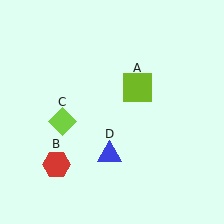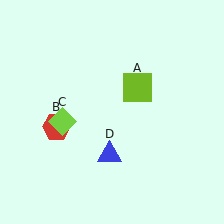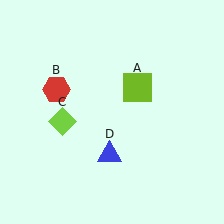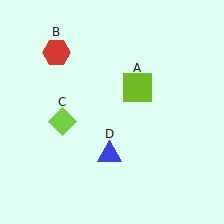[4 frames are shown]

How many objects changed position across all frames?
1 object changed position: red hexagon (object B).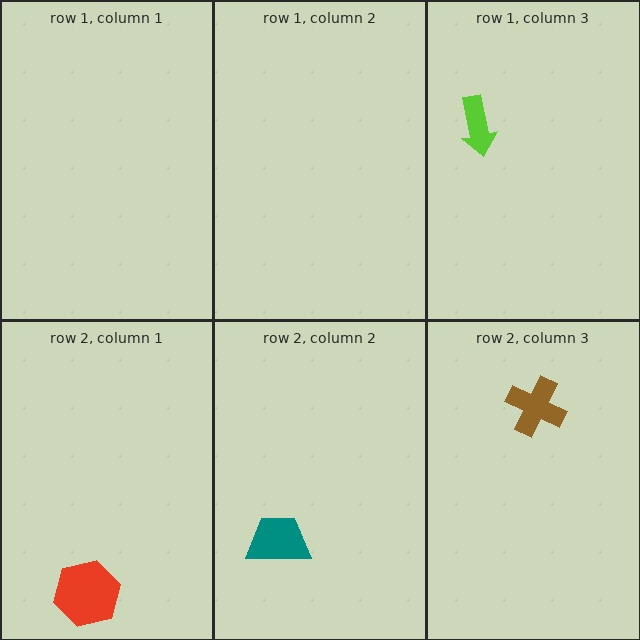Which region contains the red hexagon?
The row 2, column 1 region.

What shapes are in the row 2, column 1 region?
The red hexagon.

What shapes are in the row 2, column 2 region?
The teal trapezoid.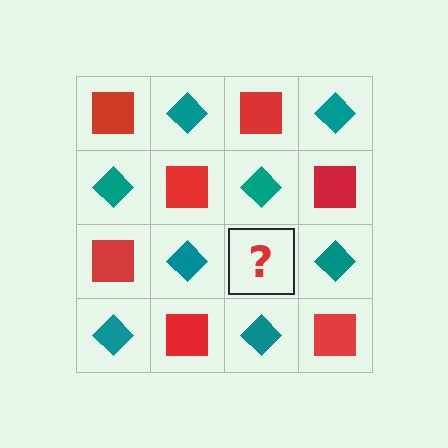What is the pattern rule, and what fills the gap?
The rule is that it alternates red square and teal diamond in a checkerboard pattern. The gap should be filled with a red square.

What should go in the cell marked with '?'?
The missing cell should contain a red square.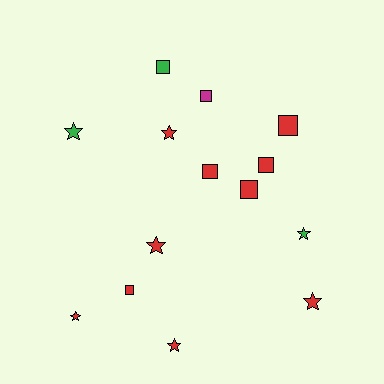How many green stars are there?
There are 2 green stars.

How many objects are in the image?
There are 14 objects.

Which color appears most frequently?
Red, with 10 objects.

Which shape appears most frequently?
Star, with 7 objects.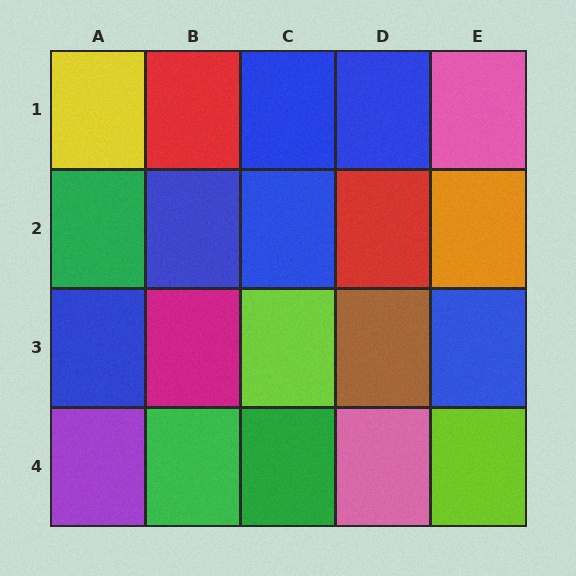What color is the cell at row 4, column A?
Purple.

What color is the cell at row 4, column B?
Green.